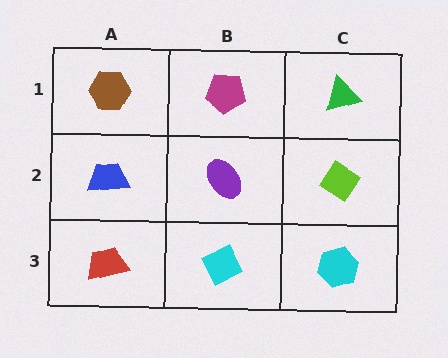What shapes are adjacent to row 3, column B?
A purple ellipse (row 2, column B), a red trapezoid (row 3, column A), a cyan hexagon (row 3, column C).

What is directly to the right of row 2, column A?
A purple ellipse.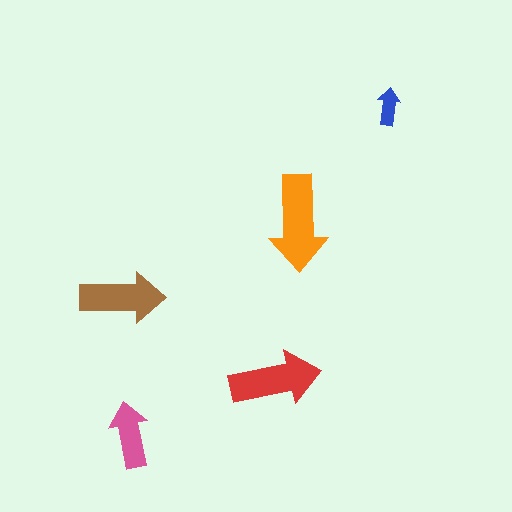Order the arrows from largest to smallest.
the orange one, the red one, the brown one, the pink one, the blue one.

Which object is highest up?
The blue arrow is topmost.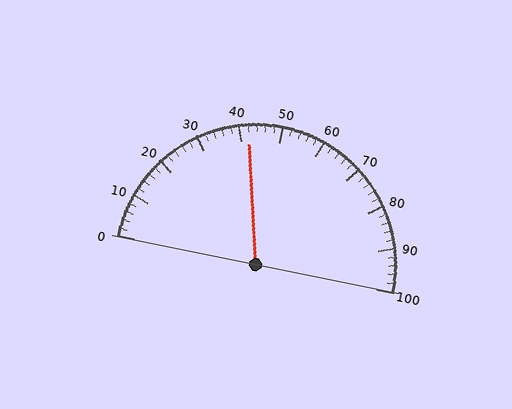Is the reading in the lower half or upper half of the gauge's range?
The reading is in the lower half of the range (0 to 100).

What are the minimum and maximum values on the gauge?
The gauge ranges from 0 to 100.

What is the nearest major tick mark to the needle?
The nearest major tick mark is 40.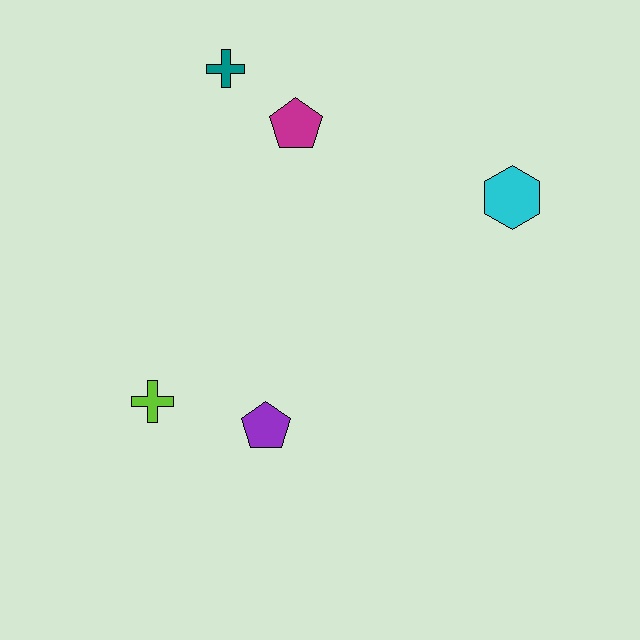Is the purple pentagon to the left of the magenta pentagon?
Yes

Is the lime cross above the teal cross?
No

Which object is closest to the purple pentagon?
The lime cross is closest to the purple pentagon.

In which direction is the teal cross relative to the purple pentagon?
The teal cross is above the purple pentagon.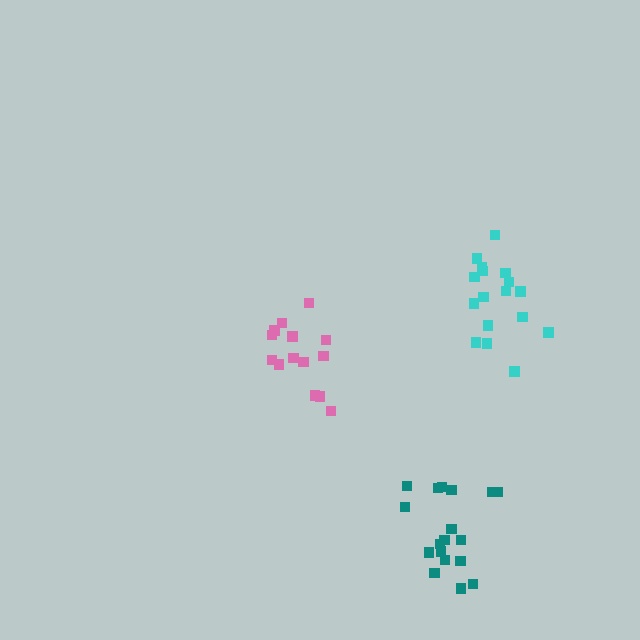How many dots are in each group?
Group 1: 14 dots, Group 2: 17 dots, Group 3: 18 dots (49 total).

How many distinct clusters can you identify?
There are 3 distinct clusters.